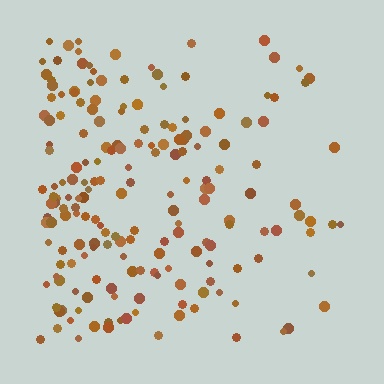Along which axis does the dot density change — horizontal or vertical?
Horizontal.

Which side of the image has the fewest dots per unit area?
The right.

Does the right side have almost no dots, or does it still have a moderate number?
Still a moderate number, just noticeably fewer than the left.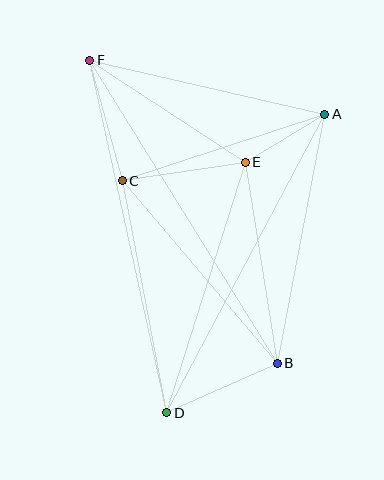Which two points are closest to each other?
Points A and E are closest to each other.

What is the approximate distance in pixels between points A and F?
The distance between A and F is approximately 241 pixels.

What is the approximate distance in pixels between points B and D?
The distance between B and D is approximately 121 pixels.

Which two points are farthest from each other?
Points D and F are farthest from each other.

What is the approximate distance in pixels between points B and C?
The distance between B and C is approximately 239 pixels.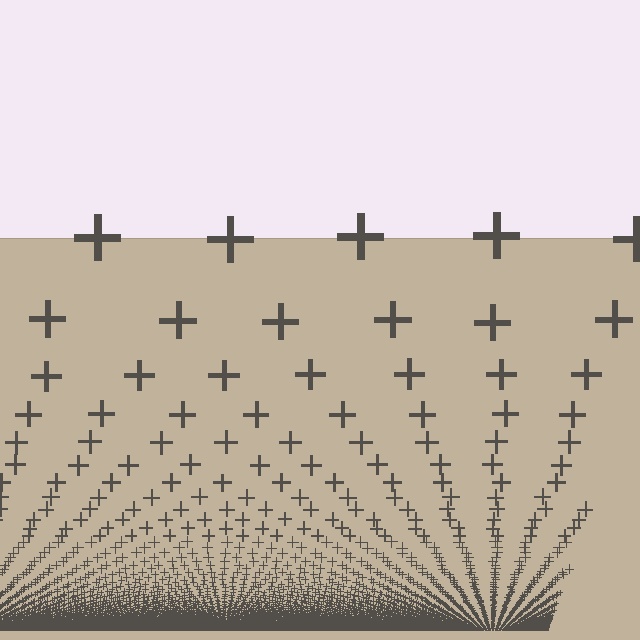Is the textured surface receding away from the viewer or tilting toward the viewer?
The surface appears to tilt toward the viewer. Texture elements get larger and sparser toward the top.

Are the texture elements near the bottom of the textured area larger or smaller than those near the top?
Smaller. The gradient is inverted — elements near the bottom are smaller and denser.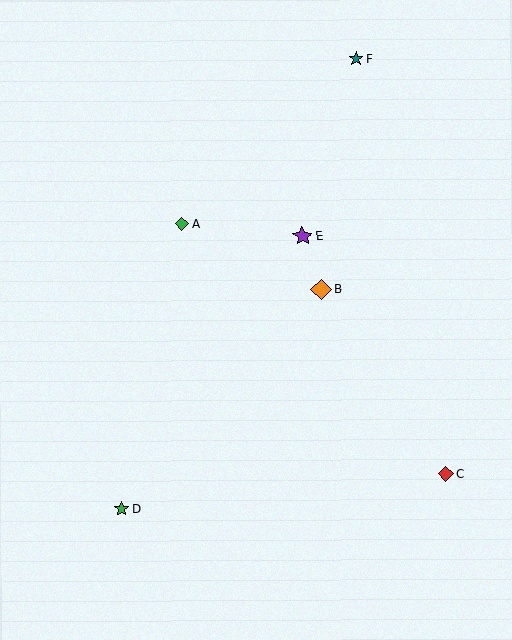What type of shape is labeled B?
Shape B is an orange diamond.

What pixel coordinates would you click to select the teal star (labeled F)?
Click at (356, 59) to select the teal star F.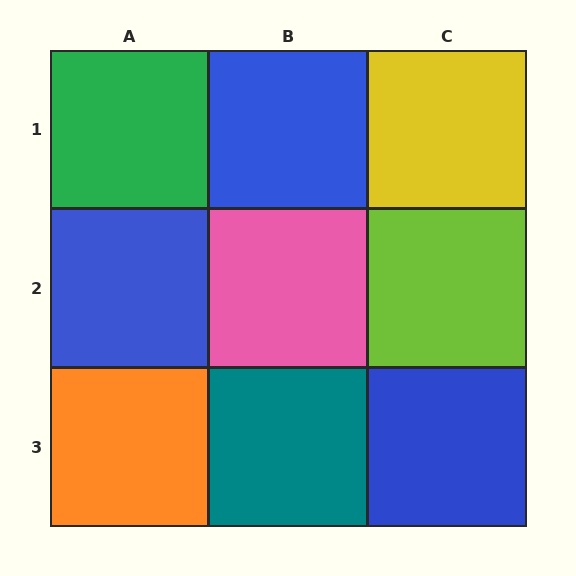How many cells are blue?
3 cells are blue.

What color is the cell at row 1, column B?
Blue.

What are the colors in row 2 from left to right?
Blue, pink, lime.